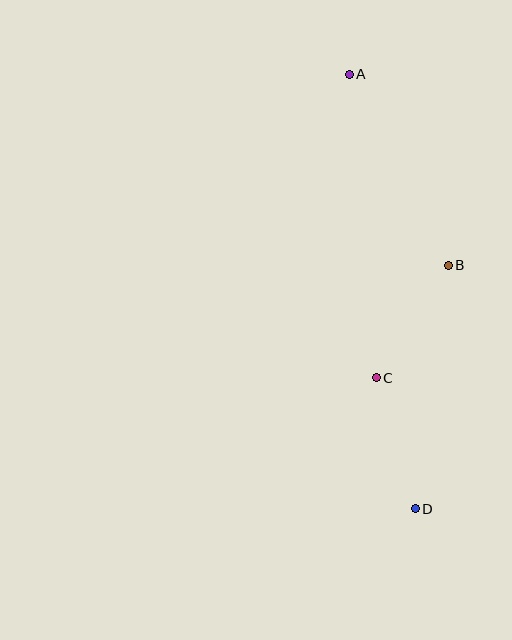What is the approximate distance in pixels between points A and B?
The distance between A and B is approximately 215 pixels.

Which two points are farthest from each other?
Points A and D are farthest from each other.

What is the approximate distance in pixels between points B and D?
The distance between B and D is approximately 246 pixels.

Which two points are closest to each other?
Points B and C are closest to each other.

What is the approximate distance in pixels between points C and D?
The distance between C and D is approximately 137 pixels.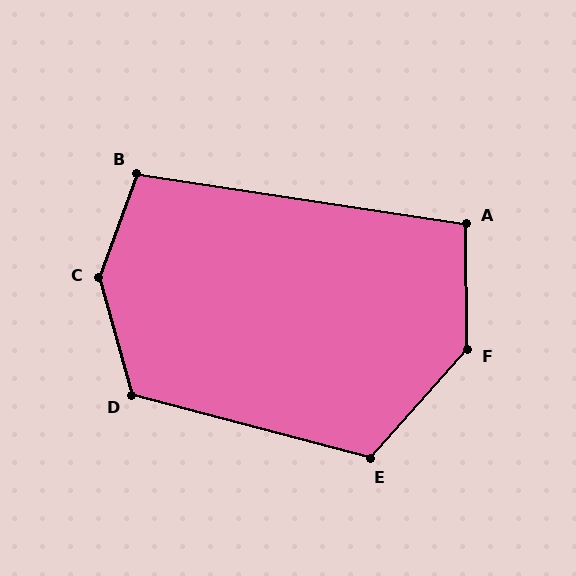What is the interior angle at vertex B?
Approximately 102 degrees (obtuse).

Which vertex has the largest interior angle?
C, at approximately 144 degrees.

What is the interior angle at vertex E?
Approximately 117 degrees (obtuse).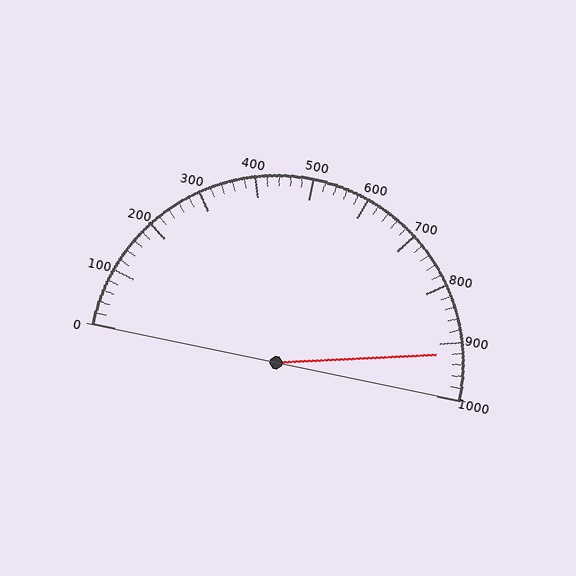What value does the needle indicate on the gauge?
The needle indicates approximately 920.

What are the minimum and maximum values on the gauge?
The gauge ranges from 0 to 1000.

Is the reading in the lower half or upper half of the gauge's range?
The reading is in the upper half of the range (0 to 1000).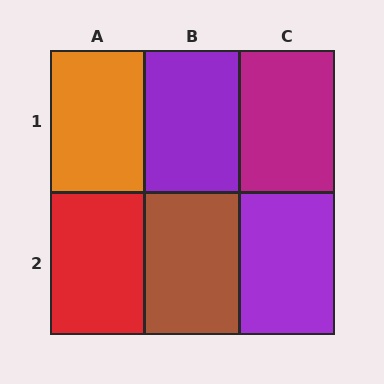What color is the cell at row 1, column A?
Orange.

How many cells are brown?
1 cell is brown.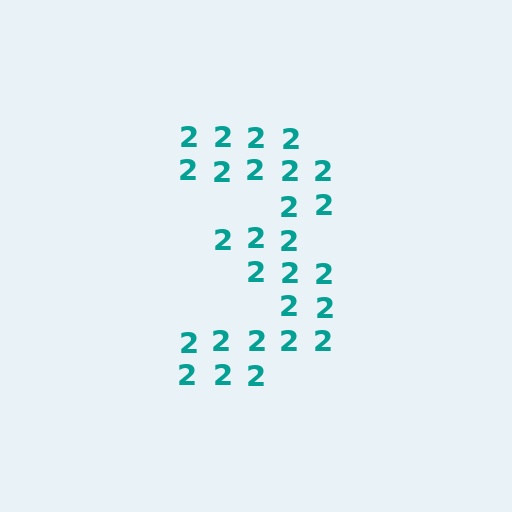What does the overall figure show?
The overall figure shows the digit 3.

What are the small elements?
The small elements are digit 2's.